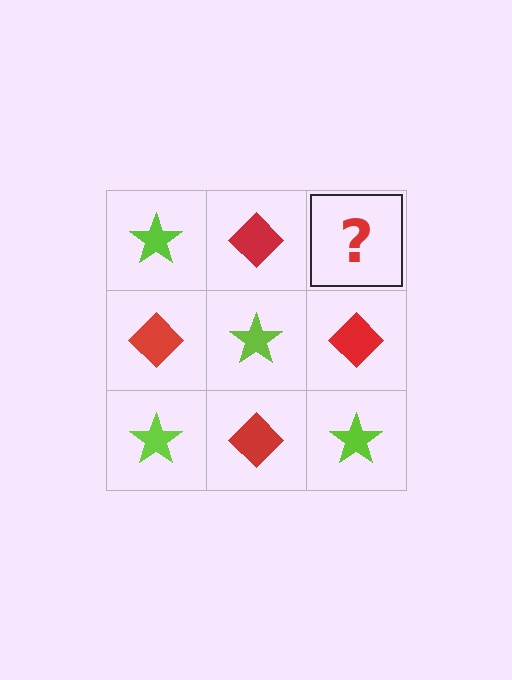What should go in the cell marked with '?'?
The missing cell should contain a lime star.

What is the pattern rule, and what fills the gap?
The rule is that it alternates lime star and red diamond in a checkerboard pattern. The gap should be filled with a lime star.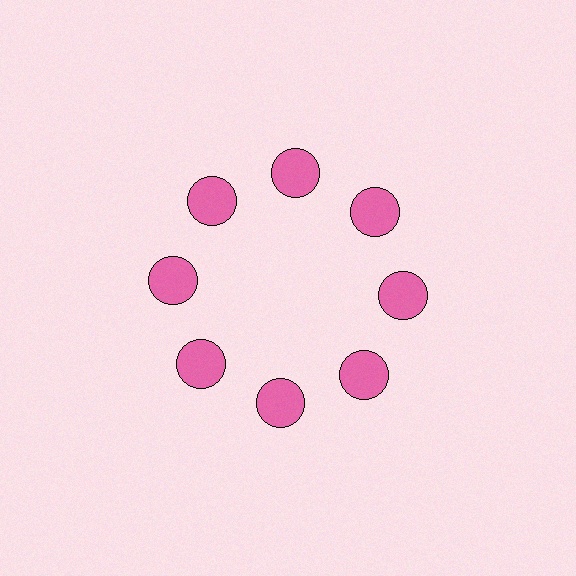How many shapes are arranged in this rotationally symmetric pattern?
There are 8 shapes, arranged in 8 groups of 1.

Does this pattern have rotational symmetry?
Yes, this pattern has 8-fold rotational symmetry. It looks the same after rotating 45 degrees around the center.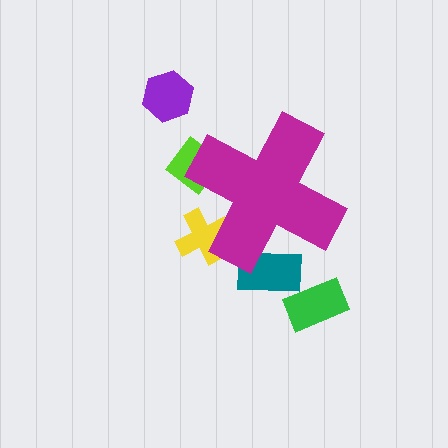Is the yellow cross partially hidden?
Yes, the yellow cross is partially hidden behind the magenta cross.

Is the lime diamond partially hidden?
Yes, the lime diamond is partially hidden behind the magenta cross.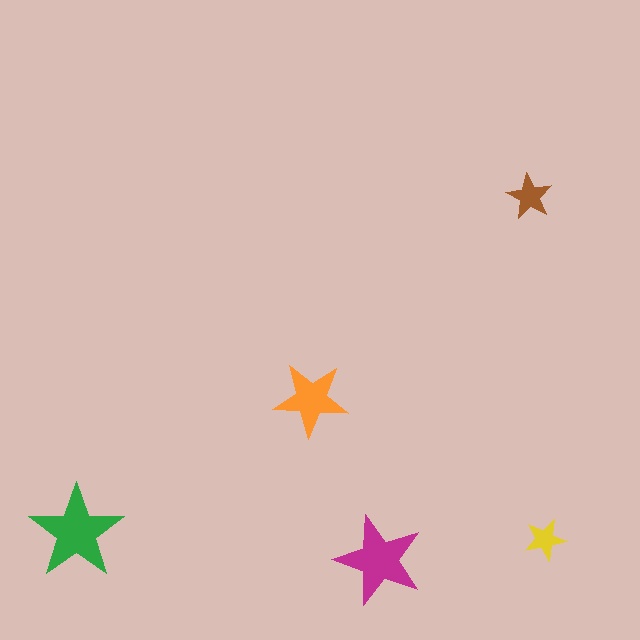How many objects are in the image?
There are 5 objects in the image.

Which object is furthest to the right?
The yellow star is rightmost.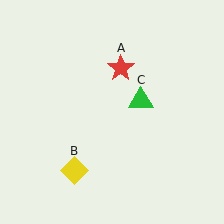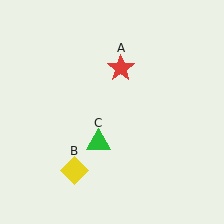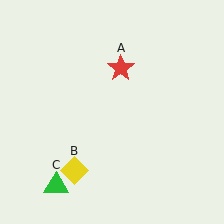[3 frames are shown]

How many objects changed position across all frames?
1 object changed position: green triangle (object C).